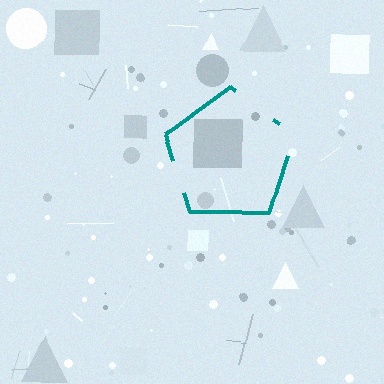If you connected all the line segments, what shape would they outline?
They would outline a pentagon.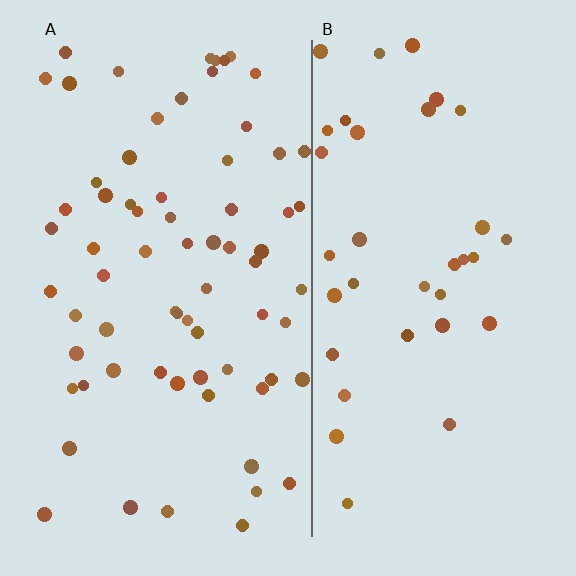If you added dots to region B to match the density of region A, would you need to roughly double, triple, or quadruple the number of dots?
Approximately double.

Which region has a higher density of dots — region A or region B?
A (the left).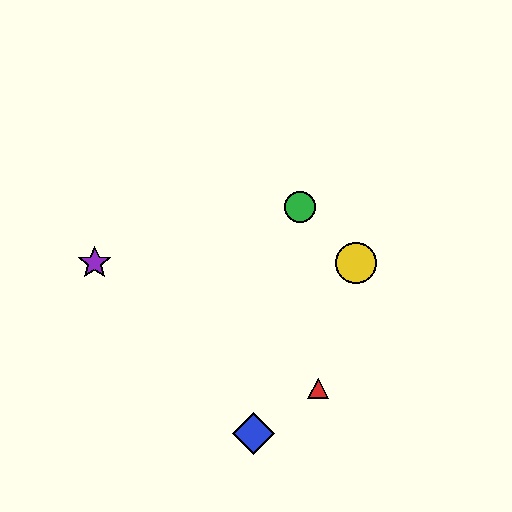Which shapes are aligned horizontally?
The yellow circle, the purple star are aligned horizontally.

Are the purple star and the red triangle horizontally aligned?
No, the purple star is at y≈263 and the red triangle is at y≈389.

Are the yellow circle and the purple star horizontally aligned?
Yes, both are at y≈263.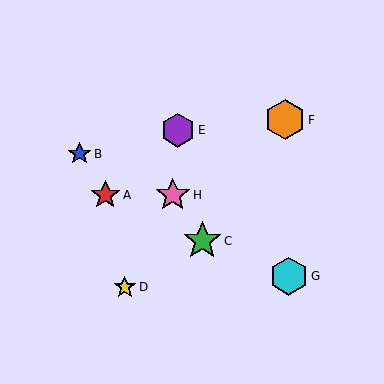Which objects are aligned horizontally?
Objects A, H are aligned horizontally.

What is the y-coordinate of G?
Object G is at y≈276.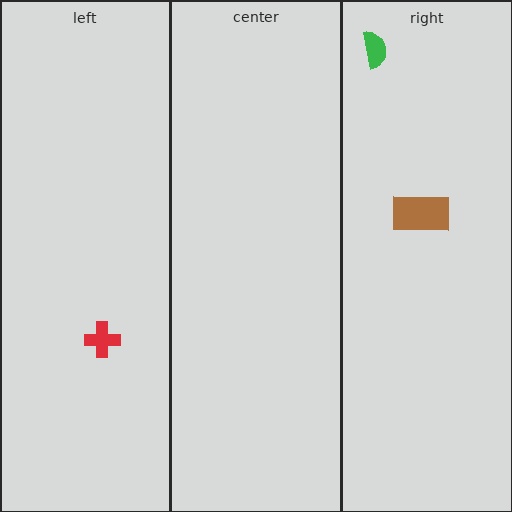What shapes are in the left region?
The red cross.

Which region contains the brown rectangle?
The right region.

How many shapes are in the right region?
2.